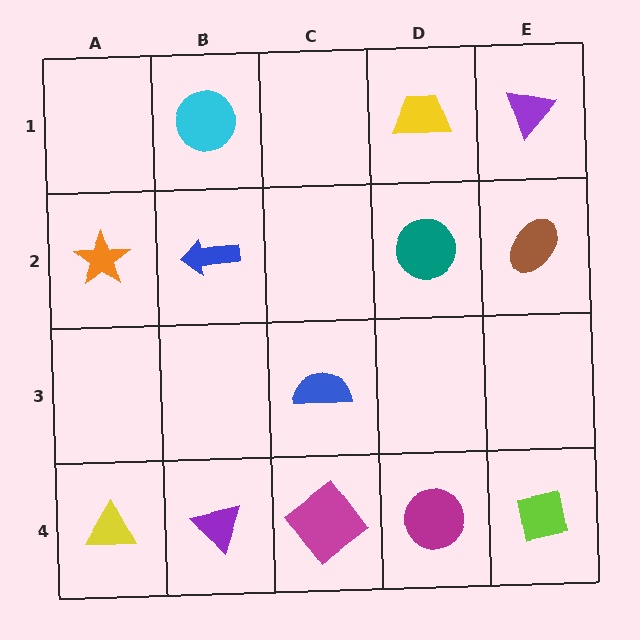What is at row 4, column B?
A purple triangle.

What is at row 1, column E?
A purple triangle.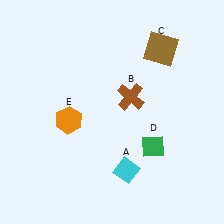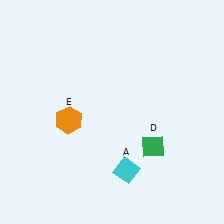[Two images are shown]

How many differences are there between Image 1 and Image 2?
There are 2 differences between the two images.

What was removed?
The brown cross (B), the brown square (C) were removed in Image 2.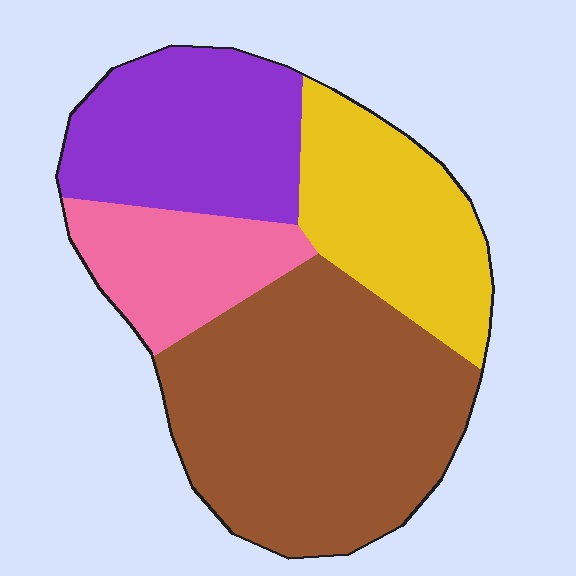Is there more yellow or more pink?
Yellow.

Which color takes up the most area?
Brown, at roughly 40%.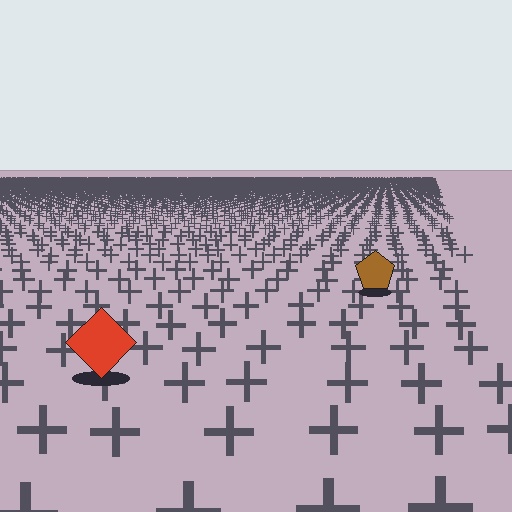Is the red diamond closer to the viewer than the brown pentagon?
Yes. The red diamond is closer — you can tell from the texture gradient: the ground texture is coarser near it.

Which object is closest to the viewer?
The red diamond is closest. The texture marks near it are larger and more spread out.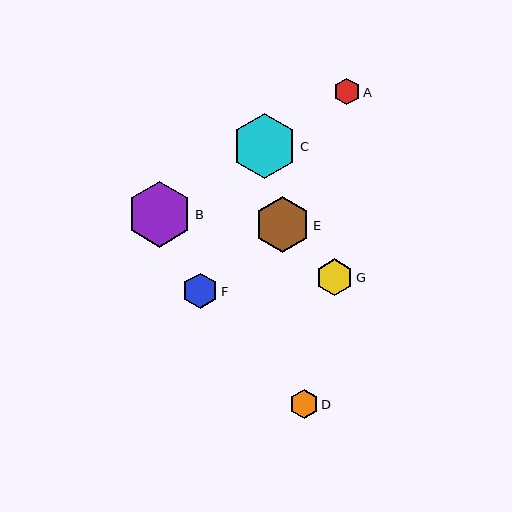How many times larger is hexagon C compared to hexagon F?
Hexagon C is approximately 1.8 times the size of hexagon F.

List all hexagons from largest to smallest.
From largest to smallest: B, C, E, G, F, D, A.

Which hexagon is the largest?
Hexagon B is the largest with a size of approximately 66 pixels.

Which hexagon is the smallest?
Hexagon A is the smallest with a size of approximately 27 pixels.